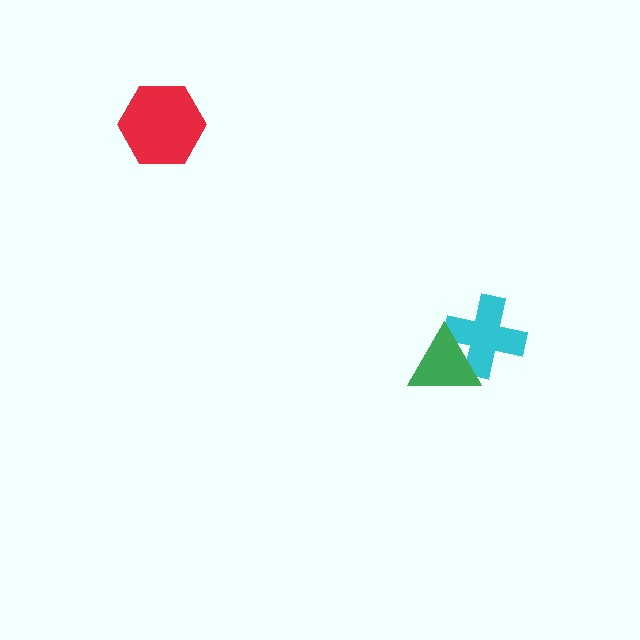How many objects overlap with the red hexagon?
0 objects overlap with the red hexagon.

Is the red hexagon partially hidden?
No, no other shape covers it.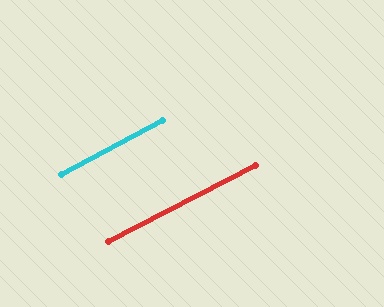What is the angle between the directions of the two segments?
Approximately 0 degrees.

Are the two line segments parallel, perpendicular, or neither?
Parallel — their directions differ by only 0.5°.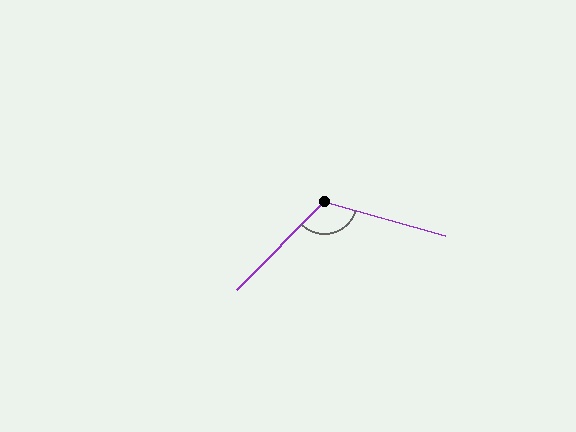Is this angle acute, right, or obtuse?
It is obtuse.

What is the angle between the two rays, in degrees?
Approximately 119 degrees.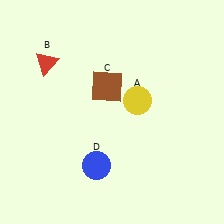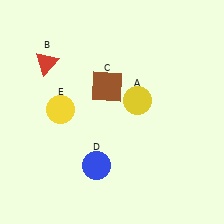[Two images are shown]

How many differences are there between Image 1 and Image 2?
There is 1 difference between the two images.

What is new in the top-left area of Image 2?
A yellow circle (E) was added in the top-left area of Image 2.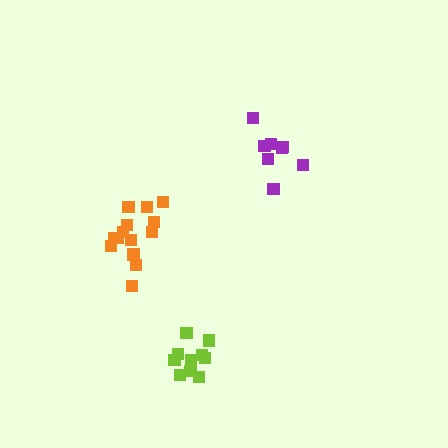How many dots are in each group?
Group 1: 8 dots, Group 2: 10 dots, Group 3: 14 dots (32 total).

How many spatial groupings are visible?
There are 3 spatial groupings.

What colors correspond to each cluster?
The clusters are colored: purple, lime, orange.